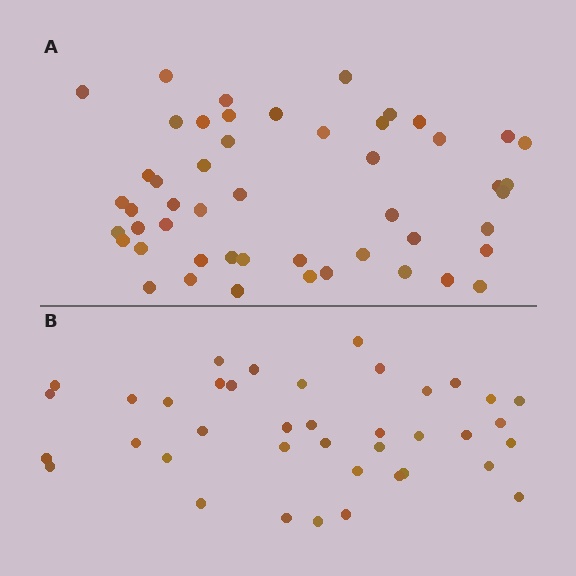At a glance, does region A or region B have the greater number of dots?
Region A (the top region) has more dots.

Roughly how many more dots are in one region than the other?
Region A has roughly 12 or so more dots than region B.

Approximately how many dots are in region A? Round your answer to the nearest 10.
About 50 dots.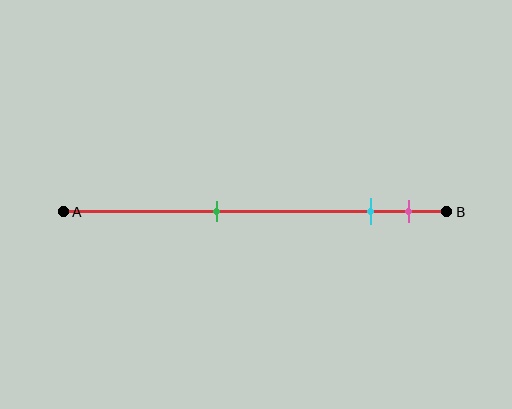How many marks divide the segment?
There are 3 marks dividing the segment.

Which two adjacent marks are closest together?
The cyan and pink marks are the closest adjacent pair.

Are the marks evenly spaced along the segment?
No, the marks are not evenly spaced.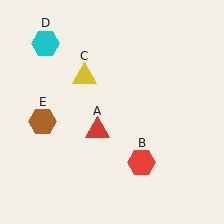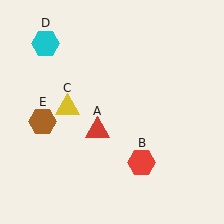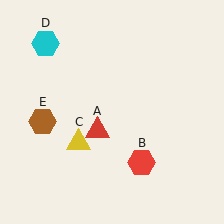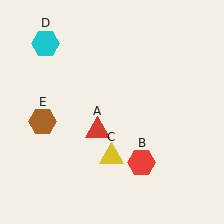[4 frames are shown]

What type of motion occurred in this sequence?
The yellow triangle (object C) rotated counterclockwise around the center of the scene.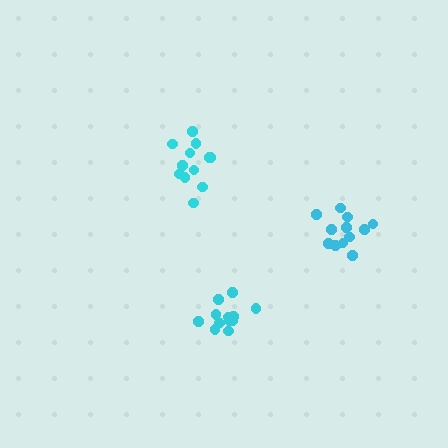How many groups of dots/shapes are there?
There are 3 groups.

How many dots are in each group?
Group 1: 13 dots, Group 2: 12 dots, Group 3: 12 dots (37 total).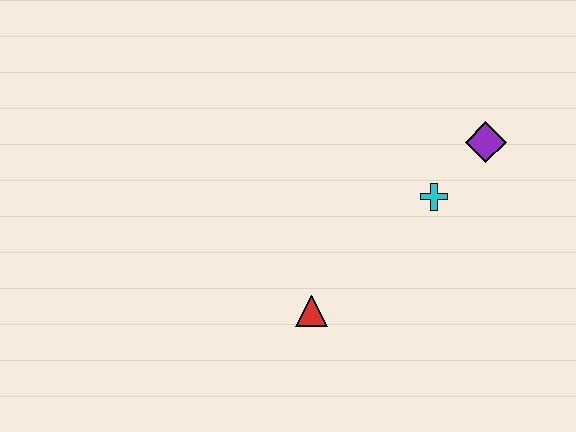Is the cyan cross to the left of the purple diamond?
Yes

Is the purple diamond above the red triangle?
Yes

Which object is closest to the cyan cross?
The purple diamond is closest to the cyan cross.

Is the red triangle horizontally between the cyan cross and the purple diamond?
No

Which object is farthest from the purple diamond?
The red triangle is farthest from the purple diamond.